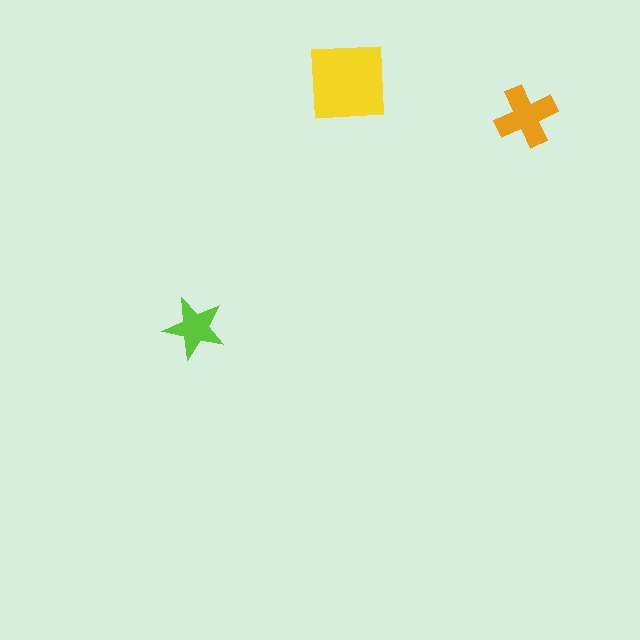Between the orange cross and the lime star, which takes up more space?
The orange cross.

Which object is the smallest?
The lime star.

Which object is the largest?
The yellow square.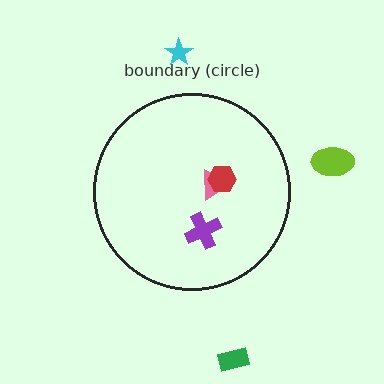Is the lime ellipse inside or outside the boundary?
Outside.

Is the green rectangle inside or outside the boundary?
Outside.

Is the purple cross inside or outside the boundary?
Inside.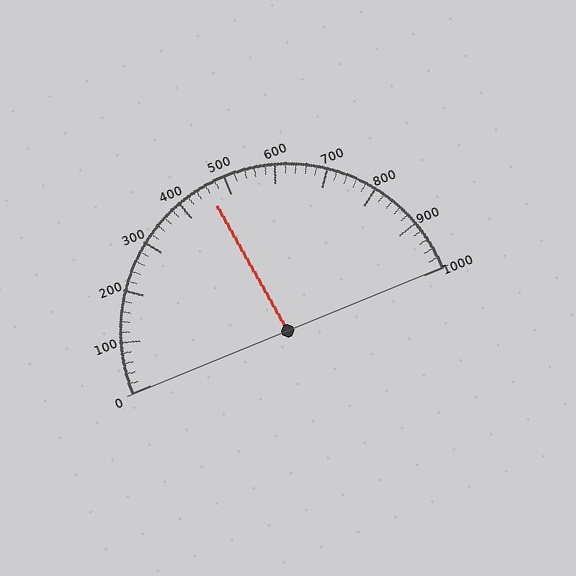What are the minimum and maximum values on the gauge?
The gauge ranges from 0 to 1000.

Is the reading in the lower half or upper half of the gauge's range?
The reading is in the lower half of the range (0 to 1000).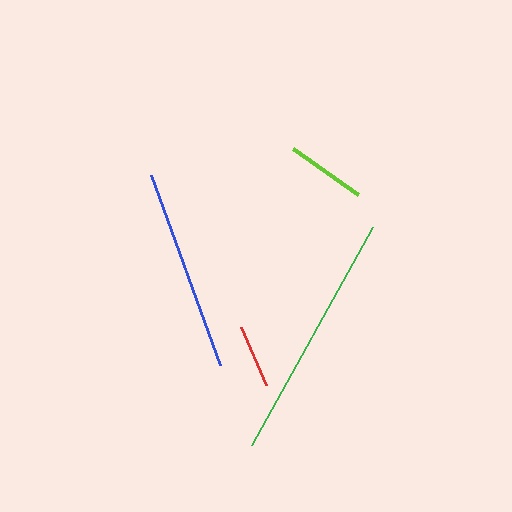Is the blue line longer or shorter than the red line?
The blue line is longer than the red line.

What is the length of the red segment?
The red segment is approximately 64 pixels long.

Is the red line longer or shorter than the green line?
The green line is longer than the red line.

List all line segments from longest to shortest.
From longest to shortest: green, blue, lime, red.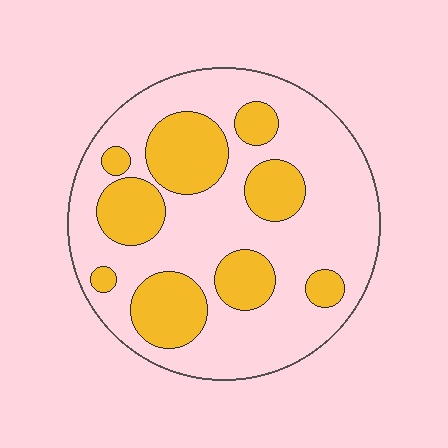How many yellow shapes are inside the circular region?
9.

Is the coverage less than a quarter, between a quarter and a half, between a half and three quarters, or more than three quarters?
Between a quarter and a half.